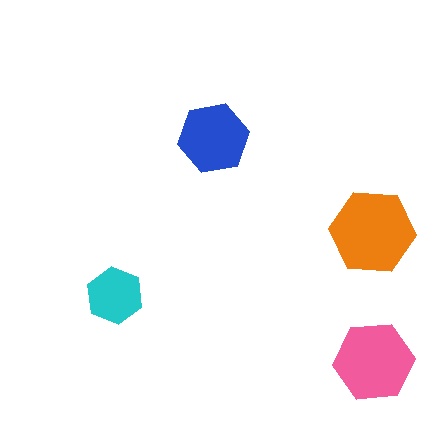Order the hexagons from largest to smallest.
the orange one, the pink one, the blue one, the cyan one.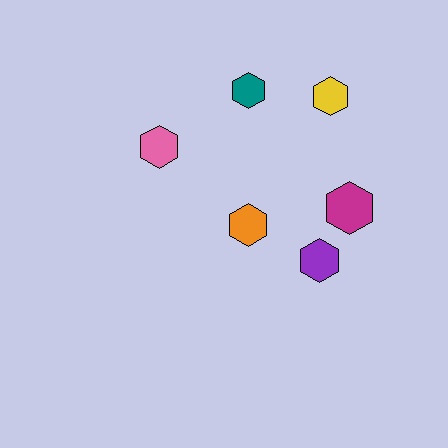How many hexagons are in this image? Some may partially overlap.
There are 6 hexagons.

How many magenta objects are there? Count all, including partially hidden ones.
There is 1 magenta object.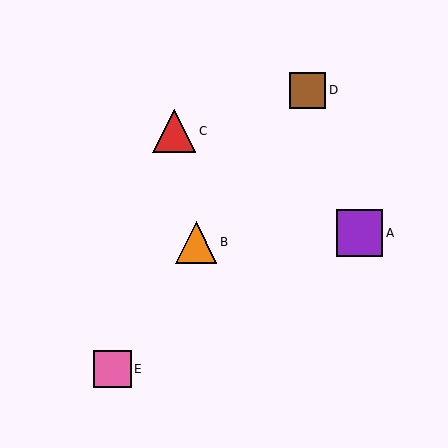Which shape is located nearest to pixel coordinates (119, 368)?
The pink square (labeled E) at (113, 369) is nearest to that location.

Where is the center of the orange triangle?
The center of the orange triangle is at (196, 242).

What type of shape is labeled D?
Shape D is a brown square.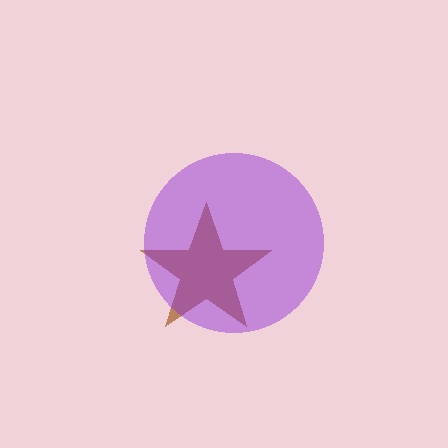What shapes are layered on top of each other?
The layered shapes are: a brown star, a purple circle.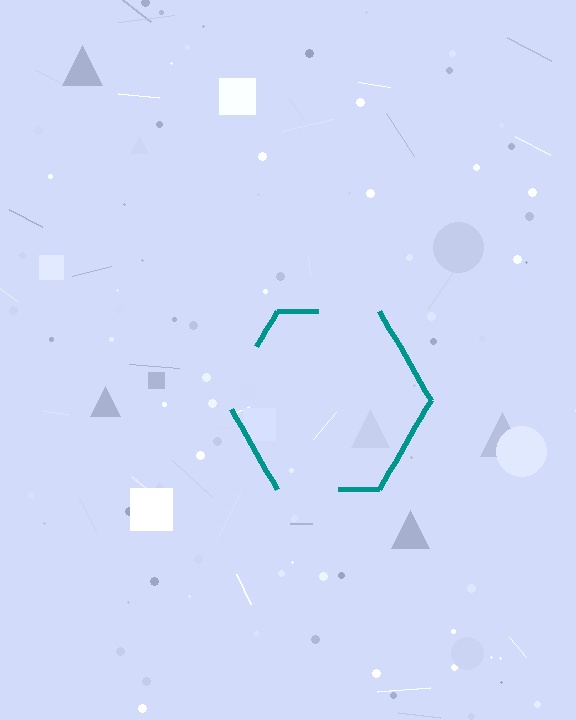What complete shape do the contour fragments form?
The contour fragments form a hexagon.